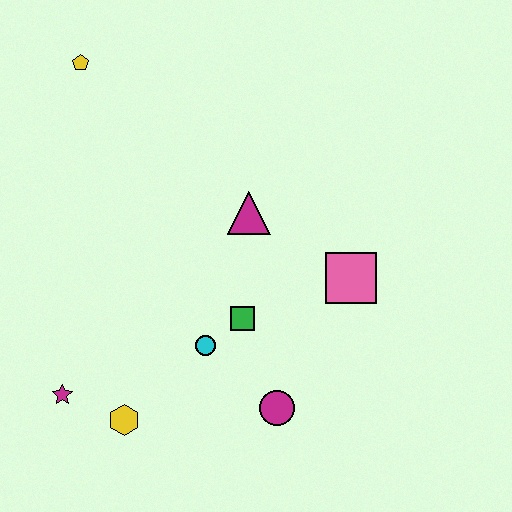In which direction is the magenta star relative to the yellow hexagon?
The magenta star is to the left of the yellow hexagon.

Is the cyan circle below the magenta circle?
No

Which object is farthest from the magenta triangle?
The magenta star is farthest from the magenta triangle.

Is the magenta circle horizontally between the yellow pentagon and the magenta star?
No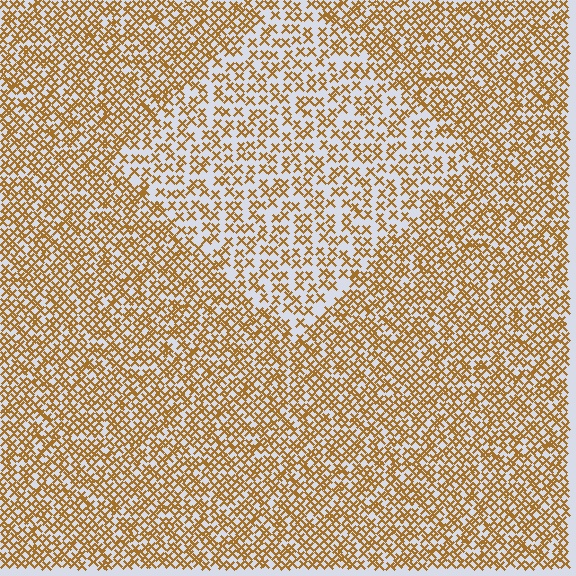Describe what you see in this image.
The image contains small brown elements arranged at two different densities. A diamond-shaped region is visible where the elements are less densely packed than the surrounding area.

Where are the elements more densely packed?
The elements are more densely packed outside the diamond boundary.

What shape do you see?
I see a diamond.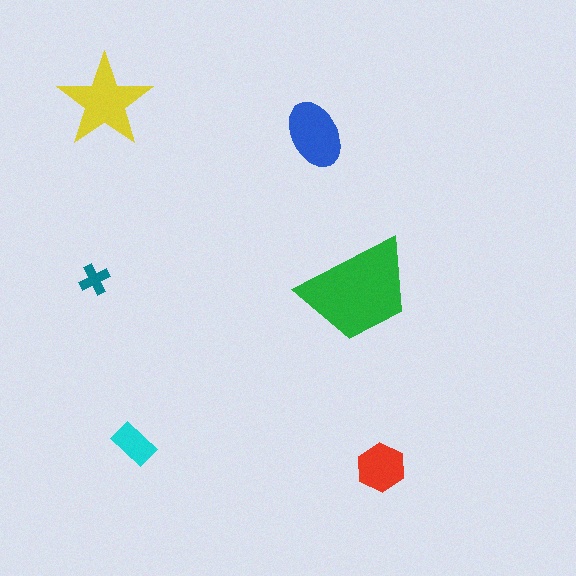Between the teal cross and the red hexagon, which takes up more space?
The red hexagon.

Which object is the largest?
The green trapezoid.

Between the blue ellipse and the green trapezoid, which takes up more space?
The green trapezoid.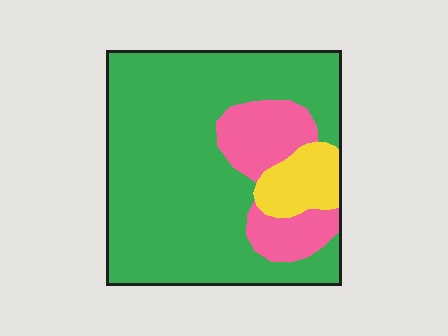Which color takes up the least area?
Yellow, at roughly 10%.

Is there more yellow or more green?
Green.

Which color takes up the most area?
Green, at roughly 75%.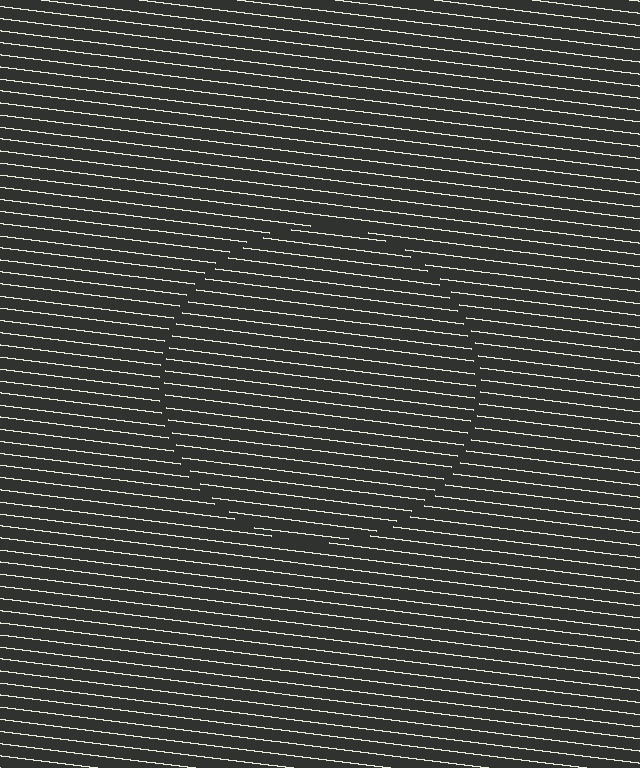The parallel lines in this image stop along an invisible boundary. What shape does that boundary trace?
An illusory circle. The interior of the shape contains the same grating, shifted by half a period — the contour is defined by the phase discontinuity where line-ends from the inner and outer gratings abut.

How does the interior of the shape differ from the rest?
The interior of the shape contains the same grating, shifted by half a period — the contour is defined by the phase discontinuity where line-ends from the inner and outer gratings abut.